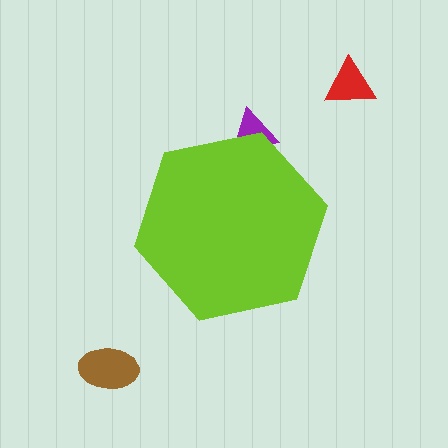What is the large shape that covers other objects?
A lime hexagon.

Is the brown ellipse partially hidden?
No, the brown ellipse is fully visible.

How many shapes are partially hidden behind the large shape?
1 shape is partially hidden.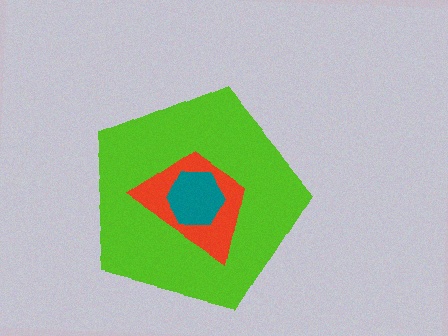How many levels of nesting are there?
3.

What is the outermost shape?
The lime pentagon.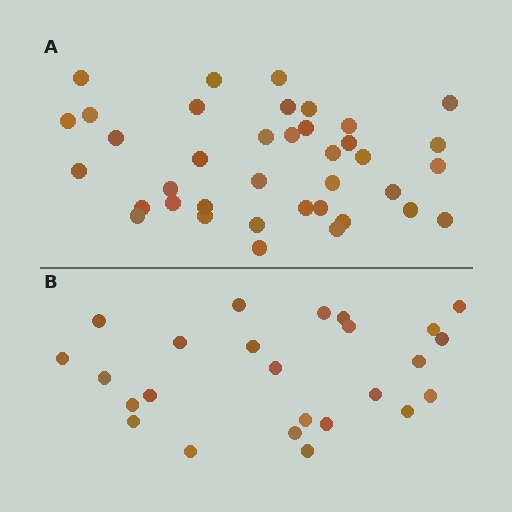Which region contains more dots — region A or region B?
Region A (the top region) has more dots.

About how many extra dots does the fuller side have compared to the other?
Region A has approximately 15 more dots than region B.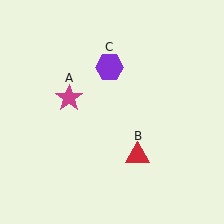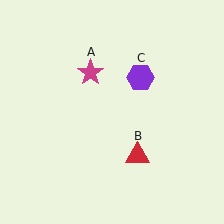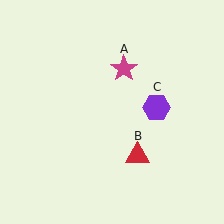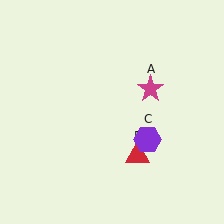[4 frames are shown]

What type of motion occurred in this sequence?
The magenta star (object A), purple hexagon (object C) rotated clockwise around the center of the scene.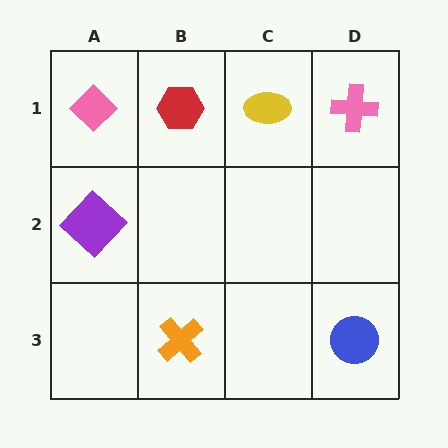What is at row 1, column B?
A red hexagon.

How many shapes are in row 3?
2 shapes.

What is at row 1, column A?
A pink diamond.